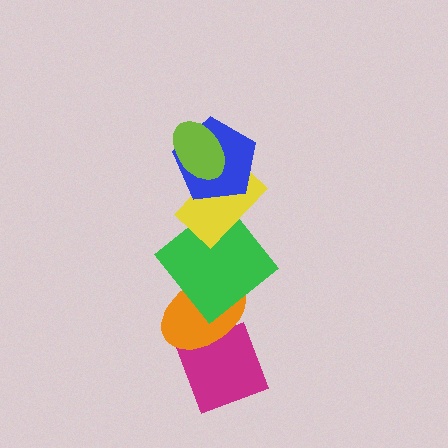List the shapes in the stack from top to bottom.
From top to bottom: the lime ellipse, the blue pentagon, the yellow rectangle, the green diamond, the orange ellipse, the magenta diamond.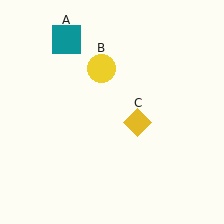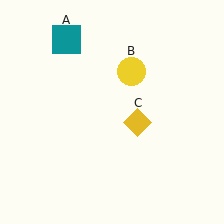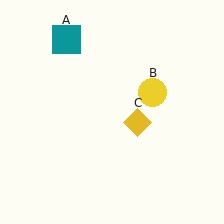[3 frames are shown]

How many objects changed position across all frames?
1 object changed position: yellow circle (object B).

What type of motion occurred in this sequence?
The yellow circle (object B) rotated clockwise around the center of the scene.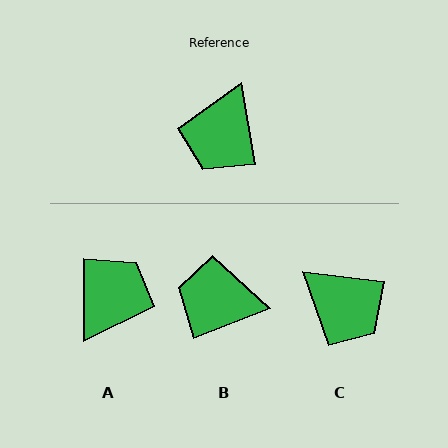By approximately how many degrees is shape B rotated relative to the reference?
Approximately 79 degrees clockwise.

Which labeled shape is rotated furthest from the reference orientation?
A, about 170 degrees away.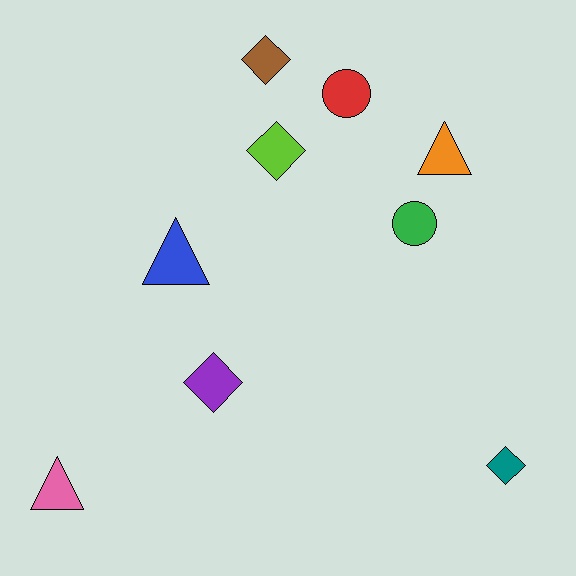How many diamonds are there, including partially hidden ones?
There are 4 diamonds.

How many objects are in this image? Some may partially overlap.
There are 9 objects.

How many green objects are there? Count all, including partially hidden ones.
There is 1 green object.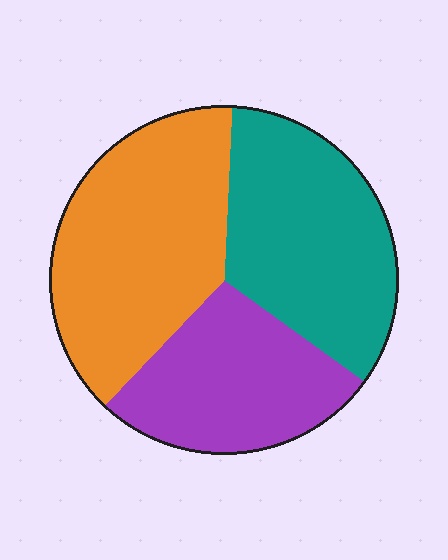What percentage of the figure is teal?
Teal takes up between a third and a half of the figure.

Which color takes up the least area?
Purple, at roughly 25%.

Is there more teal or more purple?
Teal.